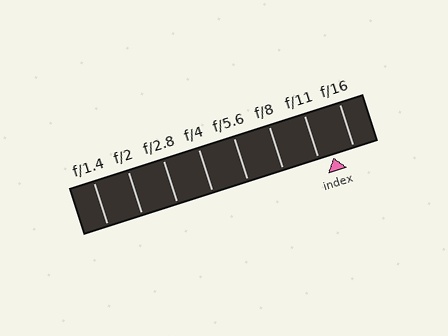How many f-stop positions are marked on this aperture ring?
There are 8 f-stop positions marked.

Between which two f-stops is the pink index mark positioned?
The index mark is between f/11 and f/16.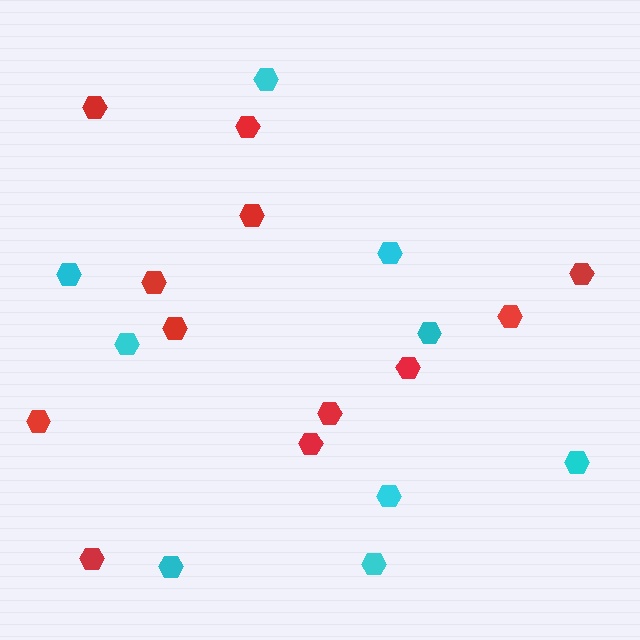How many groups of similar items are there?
There are 2 groups: one group of red hexagons (12) and one group of cyan hexagons (9).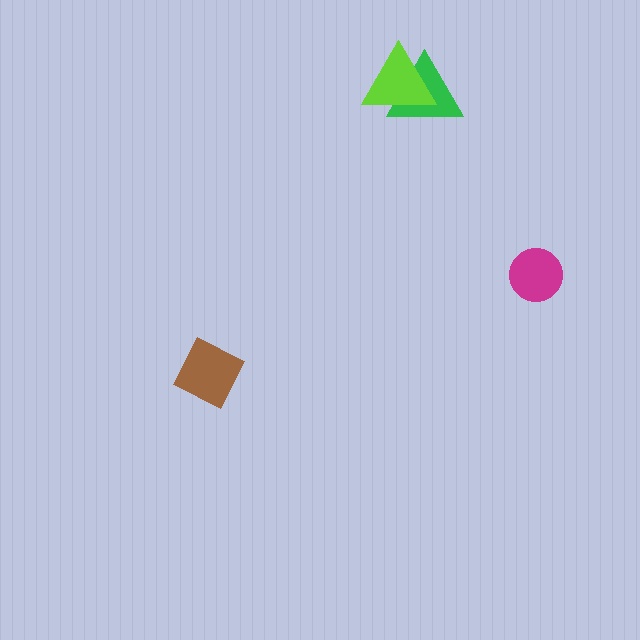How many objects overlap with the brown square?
0 objects overlap with the brown square.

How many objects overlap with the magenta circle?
0 objects overlap with the magenta circle.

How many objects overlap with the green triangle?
1 object overlaps with the green triangle.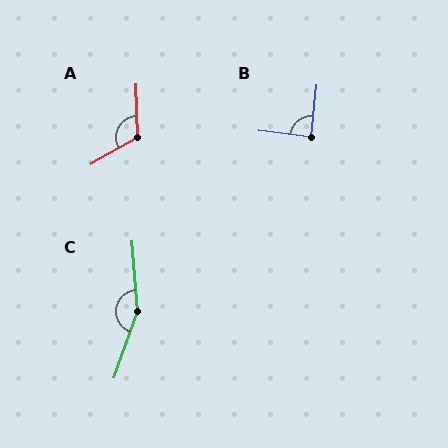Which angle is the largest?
C, at approximately 156 degrees.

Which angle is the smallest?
B, at approximately 88 degrees.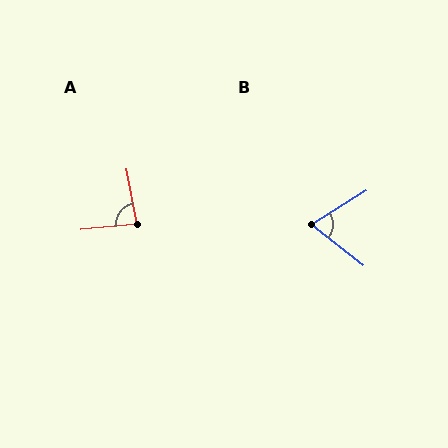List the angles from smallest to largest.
B (70°), A (85°).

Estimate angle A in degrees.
Approximately 85 degrees.